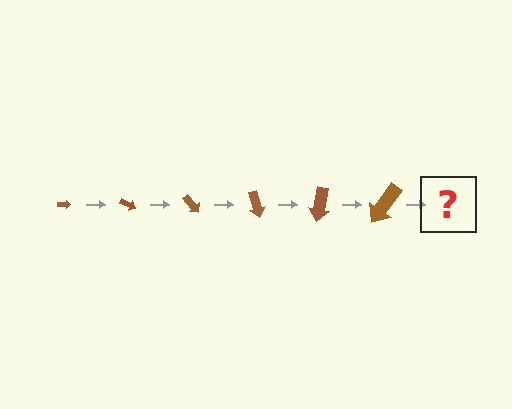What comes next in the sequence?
The next element should be an arrow, larger than the previous one and rotated 150 degrees from the start.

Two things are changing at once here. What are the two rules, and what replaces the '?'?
The two rules are that the arrow grows larger each step and it rotates 25 degrees each step. The '?' should be an arrow, larger than the previous one and rotated 150 degrees from the start.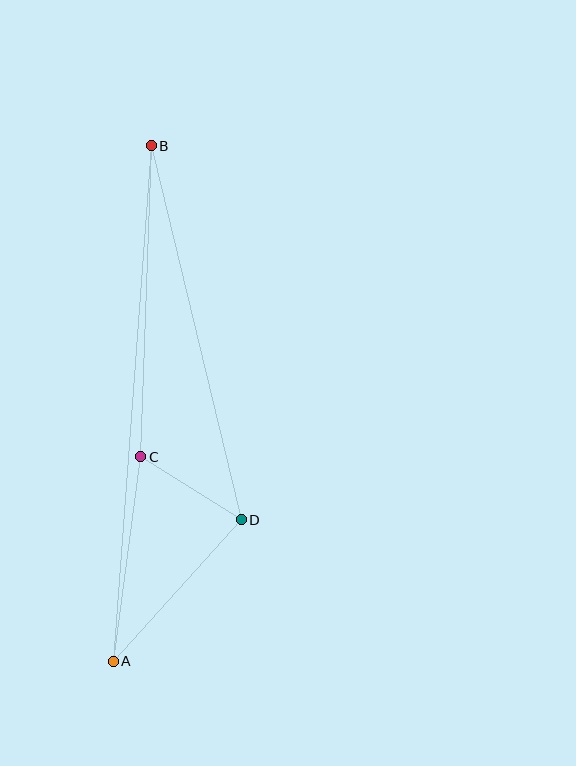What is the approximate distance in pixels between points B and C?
The distance between B and C is approximately 311 pixels.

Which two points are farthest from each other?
Points A and B are farthest from each other.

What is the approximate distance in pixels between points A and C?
The distance between A and C is approximately 206 pixels.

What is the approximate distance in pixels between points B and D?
The distance between B and D is approximately 385 pixels.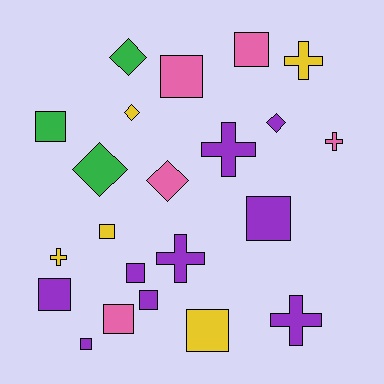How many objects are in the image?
There are 22 objects.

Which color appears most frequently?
Purple, with 9 objects.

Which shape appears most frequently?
Square, with 11 objects.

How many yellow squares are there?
There are 2 yellow squares.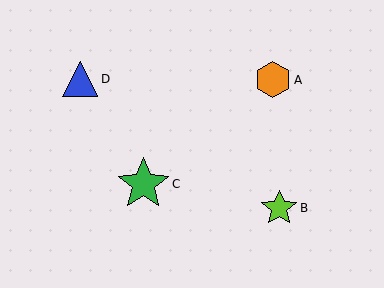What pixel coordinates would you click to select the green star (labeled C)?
Click at (143, 184) to select the green star C.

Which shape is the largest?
The green star (labeled C) is the largest.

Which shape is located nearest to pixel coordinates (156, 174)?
The green star (labeled C) at (143, 184) is nearest to that location.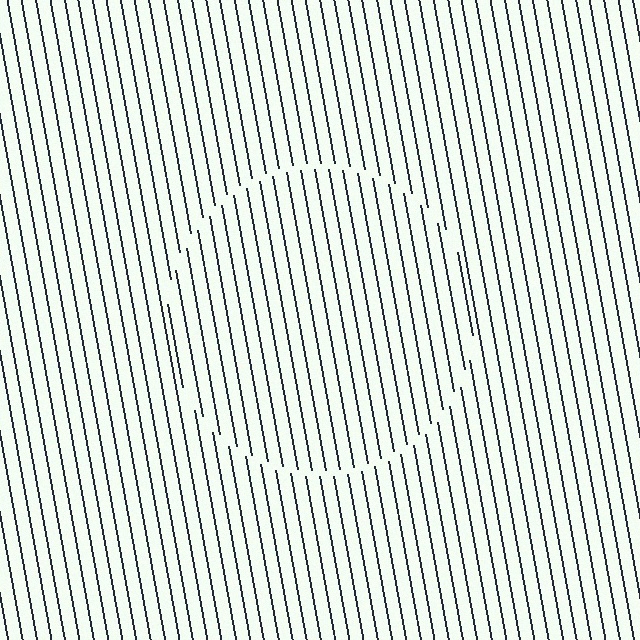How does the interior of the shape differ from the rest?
The interior of the shape contains the same grating, shifted by half a period — the contour is defined by the phase discontinuity where line-ends from the inner and outer gratings abut.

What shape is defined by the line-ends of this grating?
An illusory circle. The interior of the shape contains the same grating, shifted by half a period — the contour is defined by the phase discontinuity where line-ends from the inner and outer gratings abut.